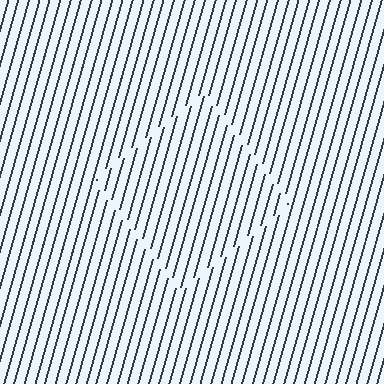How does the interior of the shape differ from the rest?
The interior of the shape contains the same grating, shifted by half a period — the contour is defined by the phase discontinuity where line-ends from the inner and outer gratings abut.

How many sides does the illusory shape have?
4 sides — the line-ends trace a square.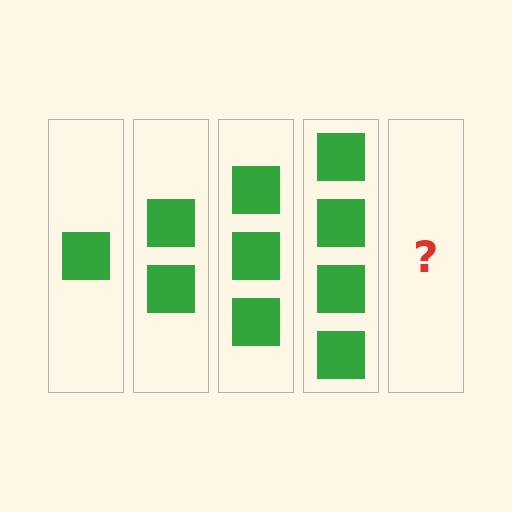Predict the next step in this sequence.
The next step is 5 squares.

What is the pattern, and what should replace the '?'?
The pattern is that each step adds one more square. The '?' should be 5 squares.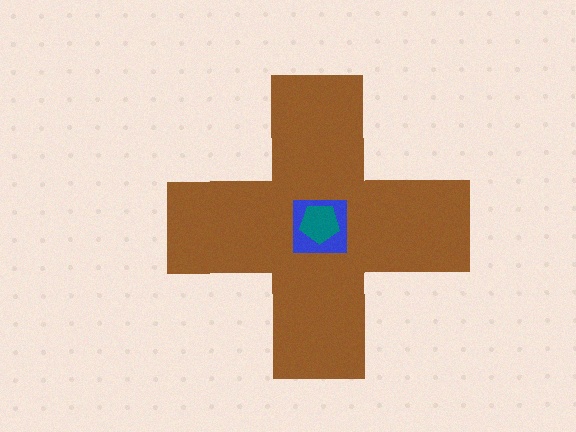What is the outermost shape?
The brown cross.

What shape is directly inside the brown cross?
The blue square.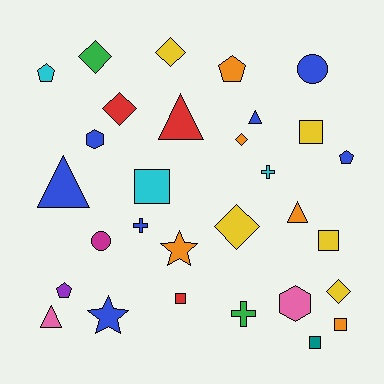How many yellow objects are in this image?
There are 5 yellow objects.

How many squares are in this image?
There are 6 squares.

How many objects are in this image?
There are 30 objects.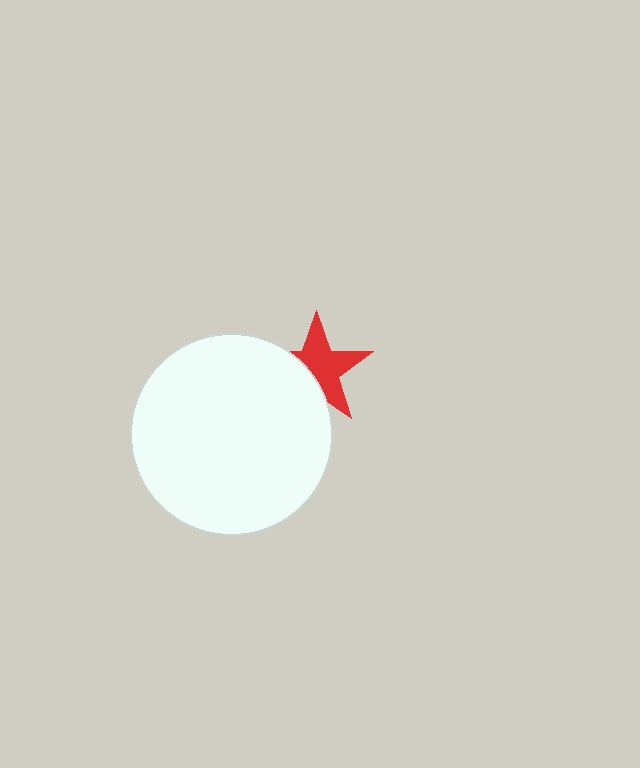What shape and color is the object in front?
The object in front is a white circle.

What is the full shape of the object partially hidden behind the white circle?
The partially hidden object is a red star.